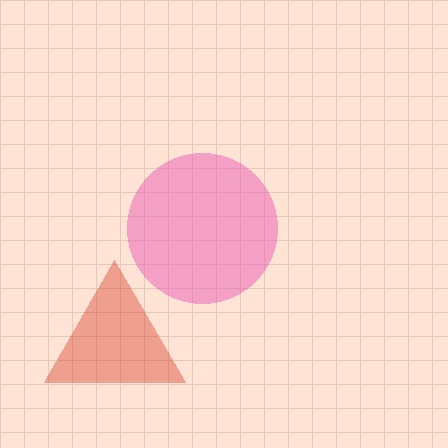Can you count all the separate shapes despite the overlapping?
Yes, there are 2 separate shapes.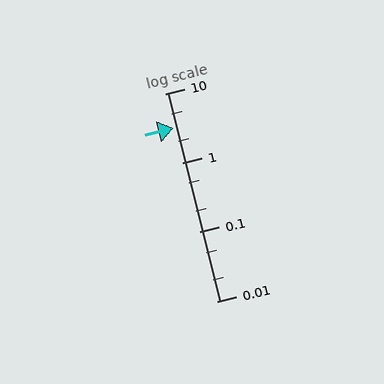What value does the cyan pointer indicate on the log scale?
The pointer indicates approximately 3.2.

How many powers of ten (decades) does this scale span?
The scale spans 3 decades, from 0.01 to 10.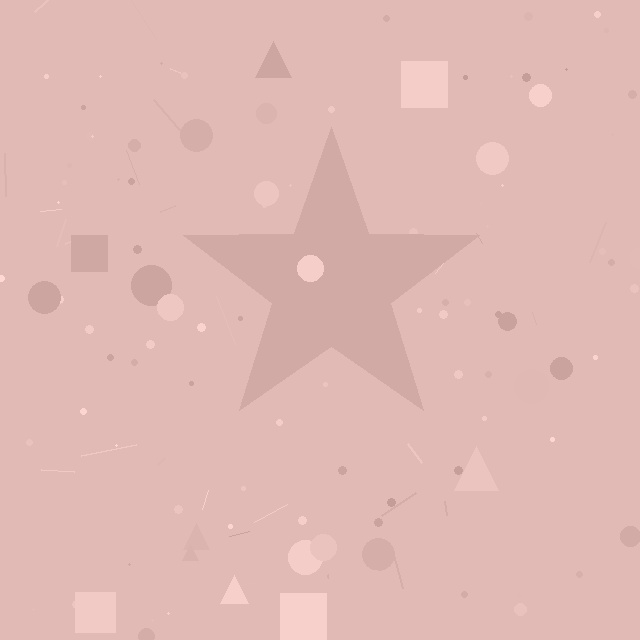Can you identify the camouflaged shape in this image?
The camouflaged shape is a star.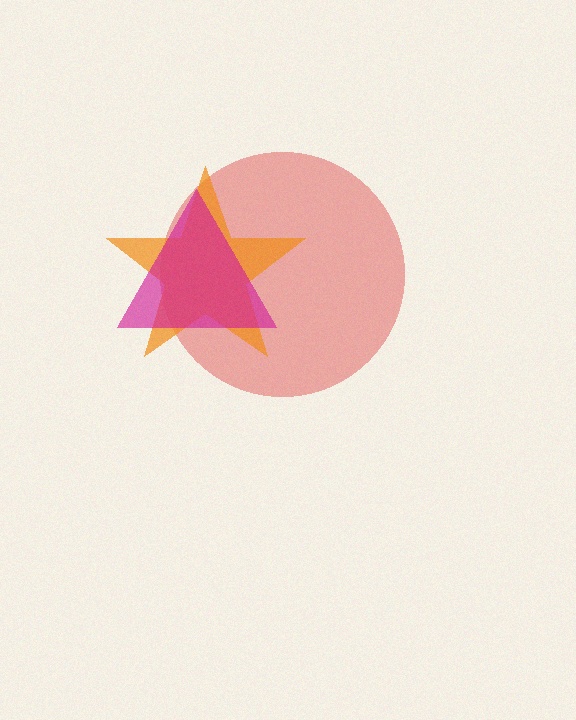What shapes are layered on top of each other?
The layered shapes are: a red circle, an orange star, a magenta triangle.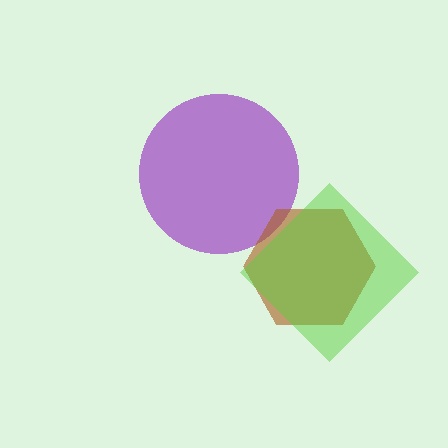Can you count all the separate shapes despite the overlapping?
Yes, there are 3 separate shapes.